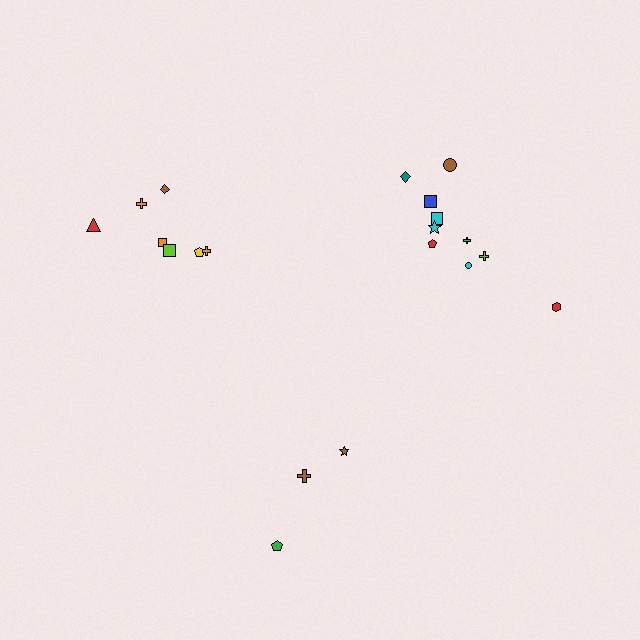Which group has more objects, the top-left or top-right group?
The top-right group.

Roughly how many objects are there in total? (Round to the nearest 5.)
Roughly 20 objects in total.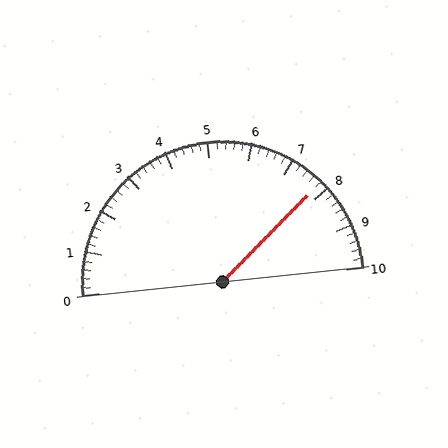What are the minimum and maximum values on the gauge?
The gauge ranges from 0 to 10.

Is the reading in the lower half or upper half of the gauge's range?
The reading is in the upper half of the range (0 to 10).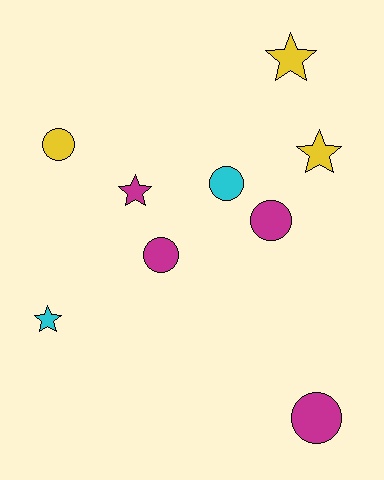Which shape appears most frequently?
Circle, with 5 objects.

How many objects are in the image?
There are 9 objects.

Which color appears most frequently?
Magenta, with 4 objects.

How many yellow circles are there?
There is 1 yellow circle.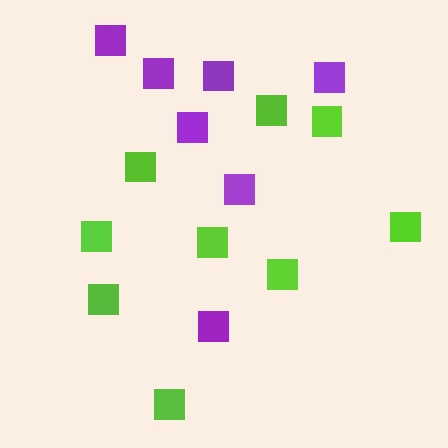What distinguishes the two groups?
There are 2 groups: one group of lime squares (9) and one group of purple squares (7).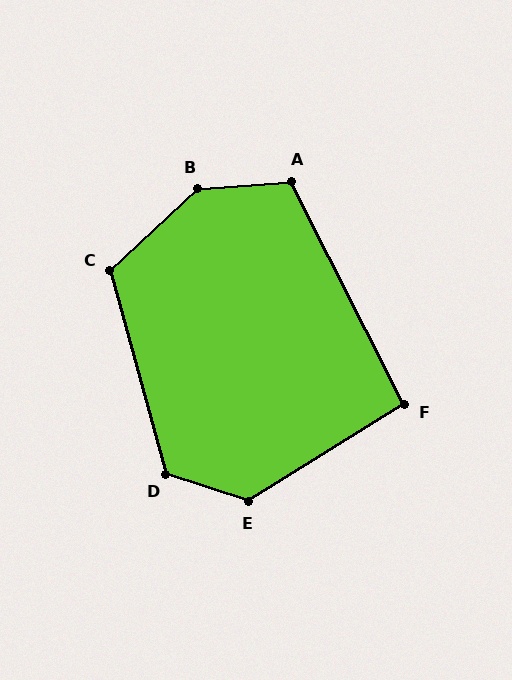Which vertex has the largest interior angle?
B, at approximately 141 degrees.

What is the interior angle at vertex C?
Approximately 118 degrees (obtuse).